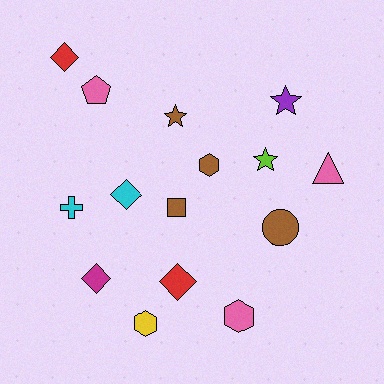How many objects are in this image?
There are 15 objects.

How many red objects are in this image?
There are 2 red objects.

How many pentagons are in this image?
There is 1 pentagon.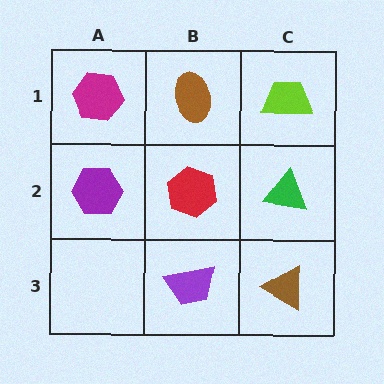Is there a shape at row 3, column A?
No, that cell is empty.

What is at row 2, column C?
A green triangle.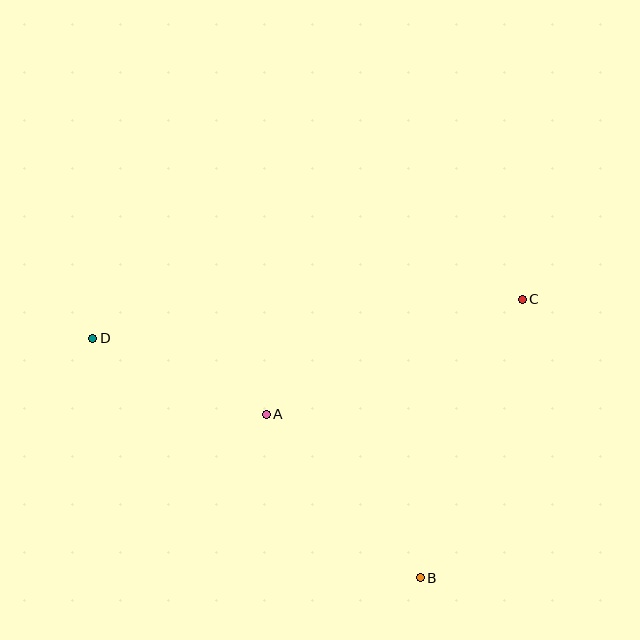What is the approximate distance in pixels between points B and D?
The distance between B and D is approximately 406 pixels.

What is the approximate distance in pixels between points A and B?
The distance between A and B is approximately 224 pixels.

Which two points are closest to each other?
Points A and D are closest to each other.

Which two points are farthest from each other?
Points C and D are farthest from each other.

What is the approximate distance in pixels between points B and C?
The distance between B and C is approximately 297 pixels.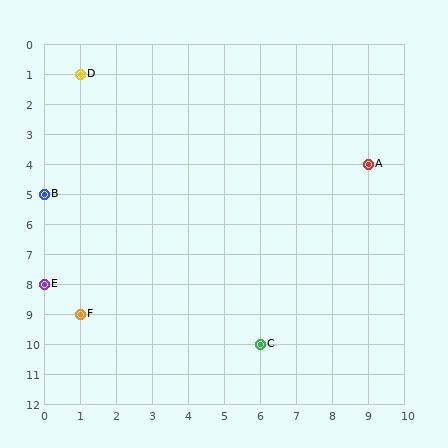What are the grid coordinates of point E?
Point E is at grid coordinates (0, 8).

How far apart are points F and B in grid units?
Points F and B are 1 column and 4 rows apart (about 4.1 grid units diagonally).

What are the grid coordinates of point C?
Point C is at grid coordinates (6, 10).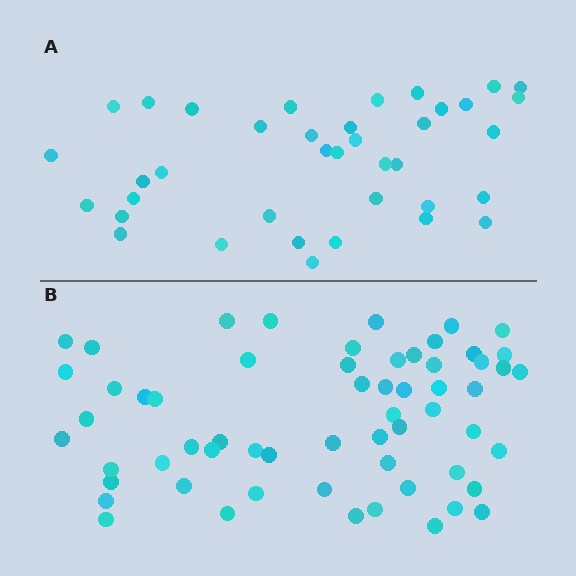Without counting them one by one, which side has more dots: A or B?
Region B (the bottom region) has more dots.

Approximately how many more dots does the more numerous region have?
Region B has approximately 20 more dots than region A.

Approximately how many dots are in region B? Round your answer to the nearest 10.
About 60 dots.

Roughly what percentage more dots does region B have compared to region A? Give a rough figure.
About 60% more.